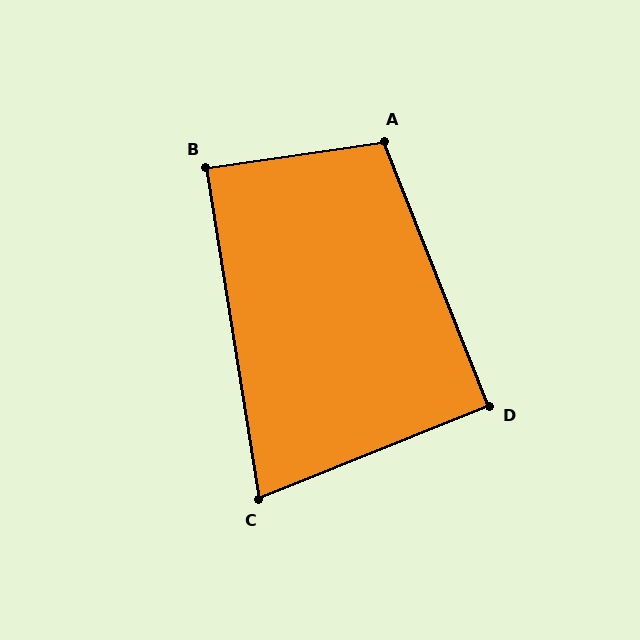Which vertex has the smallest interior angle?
C, at approximately 77 degrees.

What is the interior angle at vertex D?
Approximately 90 degrees (approximately right).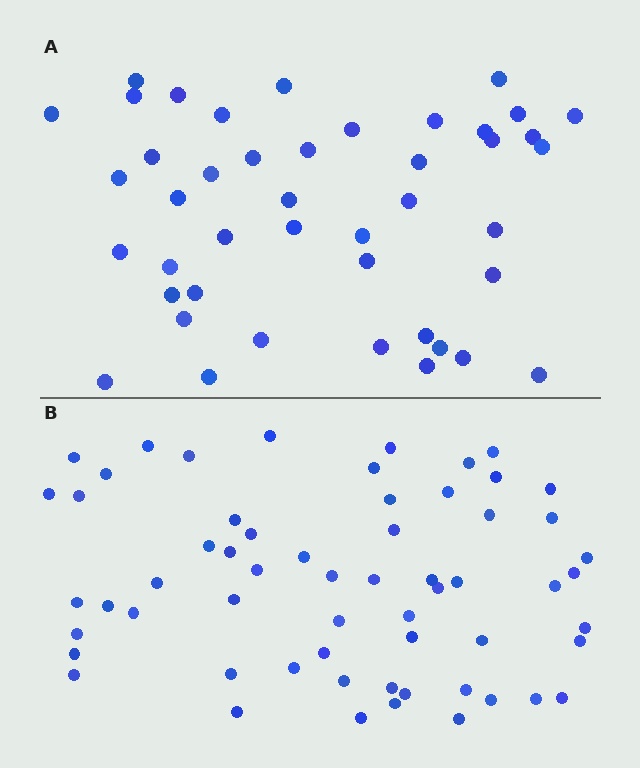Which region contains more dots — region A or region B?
Region B (the bottom region) has more dots.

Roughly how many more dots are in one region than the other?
Region B has approximately 15 more dots than region A.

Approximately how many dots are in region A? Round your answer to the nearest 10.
About 40 dots. (The exact count is 44, which rounds to 40.)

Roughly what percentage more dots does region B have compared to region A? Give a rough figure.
About 35% more.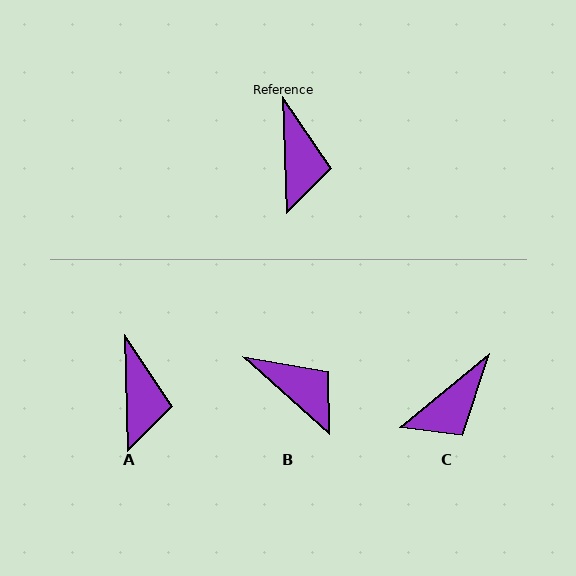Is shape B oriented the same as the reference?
No, it is off by about 46 degrees.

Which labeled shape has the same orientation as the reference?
A.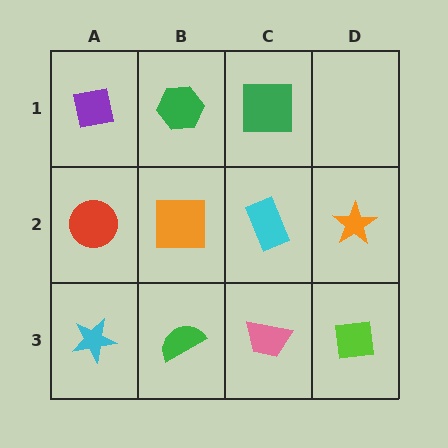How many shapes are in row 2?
4 shapes.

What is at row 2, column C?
A cyan rectangle.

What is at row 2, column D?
An orange star.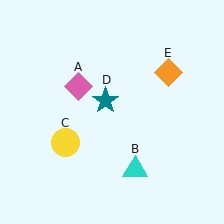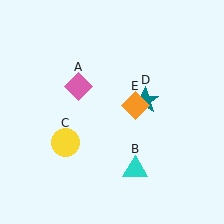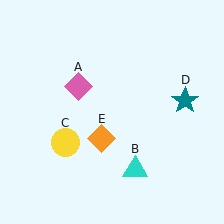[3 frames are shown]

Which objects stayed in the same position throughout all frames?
Pink diamond (object A) and cyan triangle (object B) and yellow circle (object C) remained stationary.